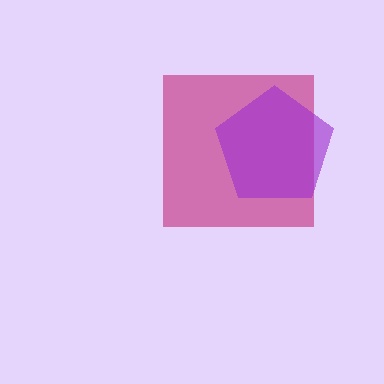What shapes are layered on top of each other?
The layered shapes are: a magenta square, a purple pentagon.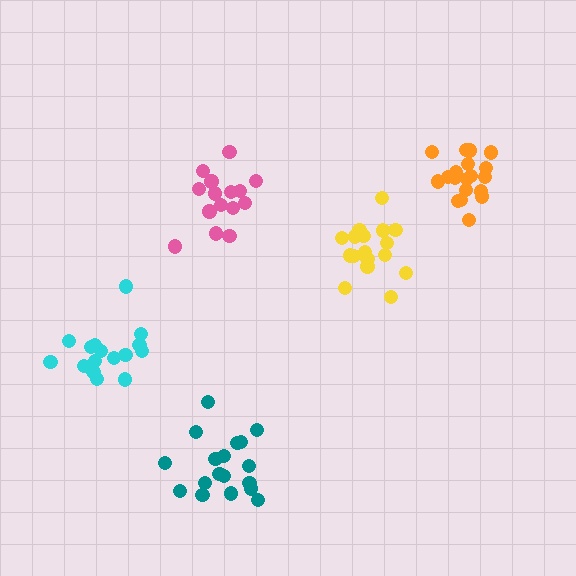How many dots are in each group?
Group 1: 15 dots, Group 2: 19 dots, Group 3: 18 dots, Group 4: 16 dots, Group 5: 18 dots (86 total).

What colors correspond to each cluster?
The clusters are colored: pink, orange, yellow, cyan, teal.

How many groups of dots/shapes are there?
There are 5 groups.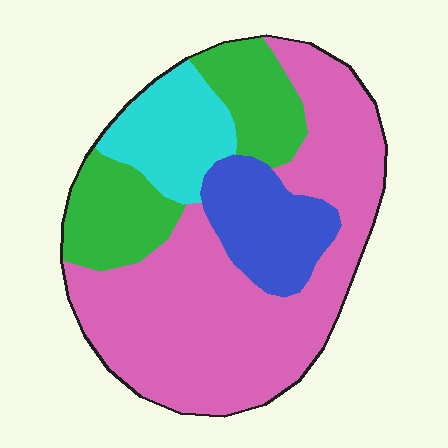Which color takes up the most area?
Pink, at roughly 55%.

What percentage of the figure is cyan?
Cyan covers roughly 15% of the figure.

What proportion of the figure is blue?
Blue takes up about one eighth (1/8) of the figure.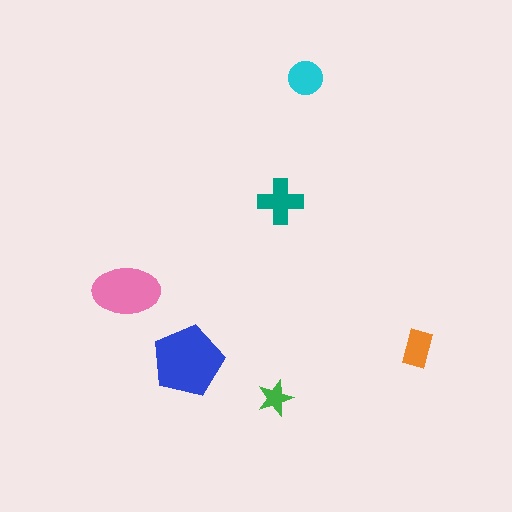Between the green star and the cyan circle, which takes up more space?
The cyan circle.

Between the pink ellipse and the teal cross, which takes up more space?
The pink ellipse.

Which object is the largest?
The blue pentagon.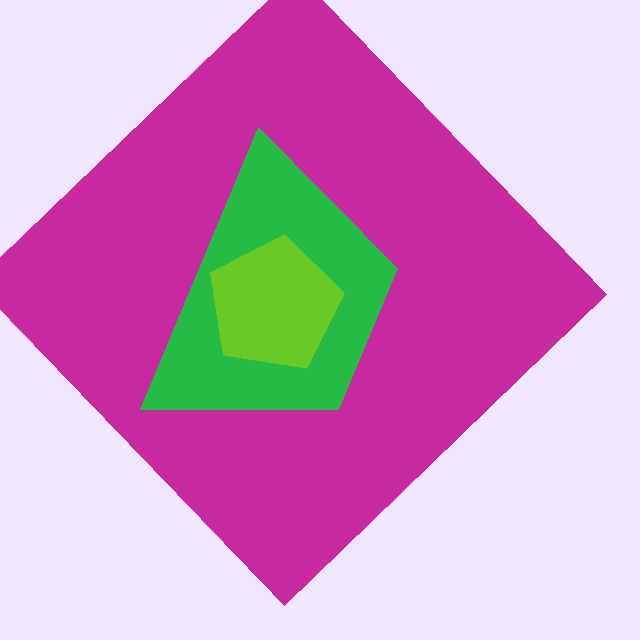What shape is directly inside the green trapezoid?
The lime pentagon.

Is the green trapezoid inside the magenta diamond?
Yes.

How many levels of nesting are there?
3.